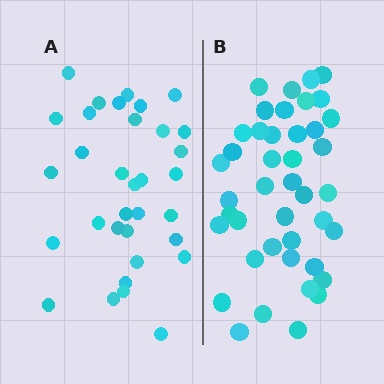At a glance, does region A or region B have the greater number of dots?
Region B (the right region) has more dots.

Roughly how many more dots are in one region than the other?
Region B has roughly 8 or so more dots than region A.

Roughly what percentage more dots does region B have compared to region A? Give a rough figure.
About 25% more.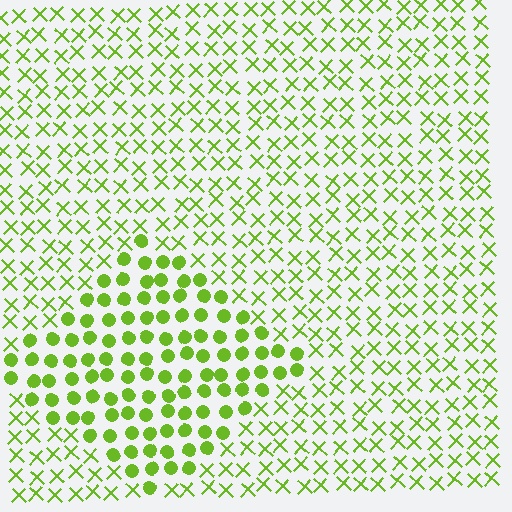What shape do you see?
I see a diamond.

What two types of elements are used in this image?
The image uses circles inside the diamond region and X marks outside it.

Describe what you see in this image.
The image is filled with small lime elements arranged in a uniform grid. A diamond-shaped region contains circles, while the surrounding area contains X marks. The boundary is defined purely by the change in element shape.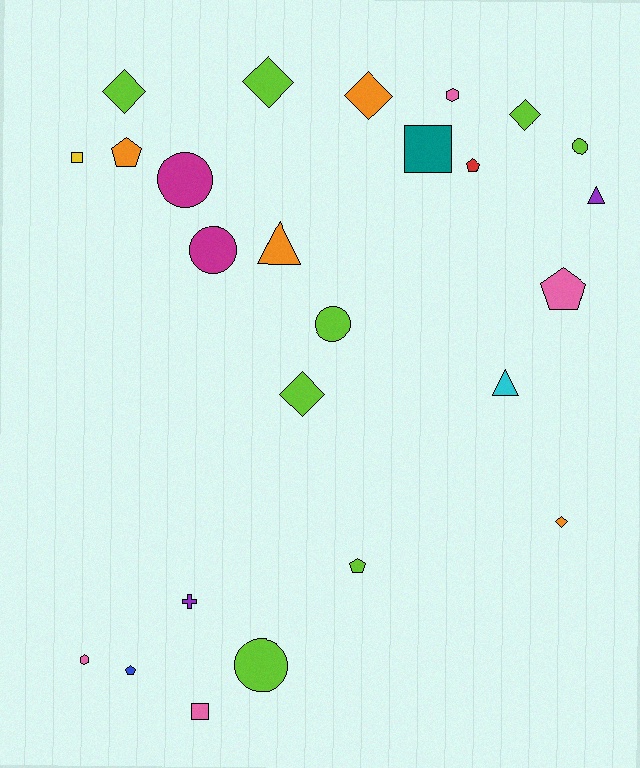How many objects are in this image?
There are 25 objects.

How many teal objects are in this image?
There is 1 teal object.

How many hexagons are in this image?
There are 2 hexagons.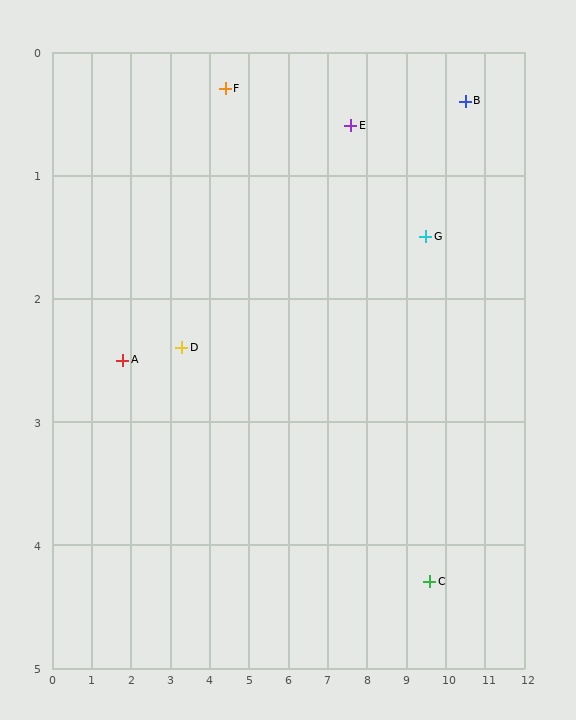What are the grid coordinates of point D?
Point D is at approximately (3.3, 2.4).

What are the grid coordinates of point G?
Point G is at approximately (9.5, 1.5).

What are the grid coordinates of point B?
Point B is at approximately (10.5, 0.4).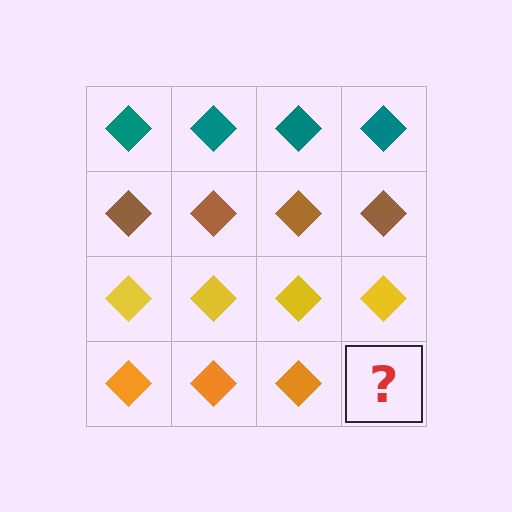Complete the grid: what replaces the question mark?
The question mark should be replaced with an orange diamond.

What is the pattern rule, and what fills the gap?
The rule is that each row has a consistent color. The gap should be filled with an orange diamond.